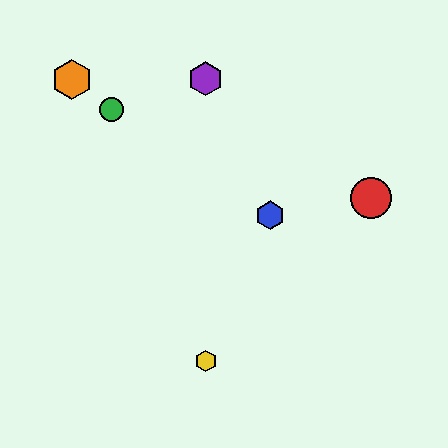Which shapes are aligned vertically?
The yellow hexagon, the purple hexagon are aligned vertically.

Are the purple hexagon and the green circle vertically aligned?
No, the purple hexagon is at x≈206 and the green circle is at x≈112.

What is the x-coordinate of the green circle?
The green circle is at x≈112.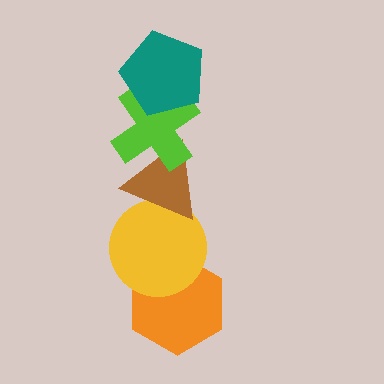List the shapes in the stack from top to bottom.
From top to bottom: the teal pentagon, the lime cross, the brown triangle, the yellow circle, the orange hexagon.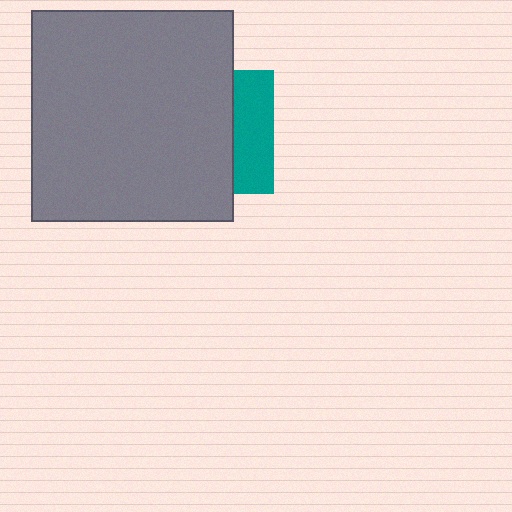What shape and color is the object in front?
The object in front is a gray rectangle.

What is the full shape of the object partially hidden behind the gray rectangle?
The partially hidden object is a teal square.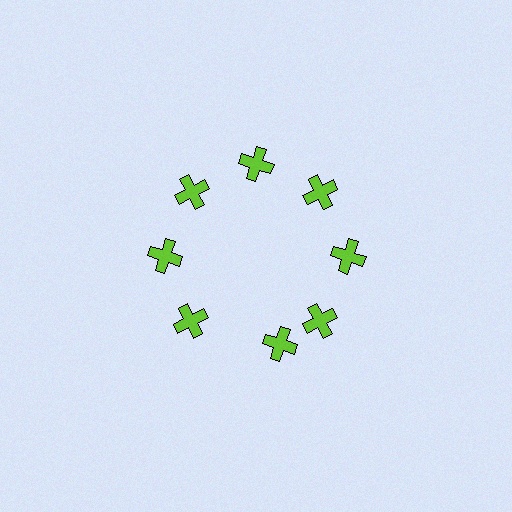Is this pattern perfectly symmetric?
No. The 8 lime crosses are arranged in a ring, but one element near the 6 o'clock position is rotated out of alignment along the ring, breaking the 8-fold rotational symmetry.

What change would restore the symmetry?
The symmetry would be restored by rotating it back into even spacing with its neighbors so that all 8 crosses sit at equal angles and equal distance from the center.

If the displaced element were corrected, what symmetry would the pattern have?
It would have 8-fold rotational symmetry — the pattern would map onto itself every 45 degrees.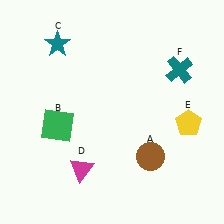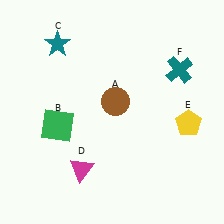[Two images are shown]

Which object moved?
The brown circle (A) moved up.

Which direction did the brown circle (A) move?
The brown circle (A) moved up.